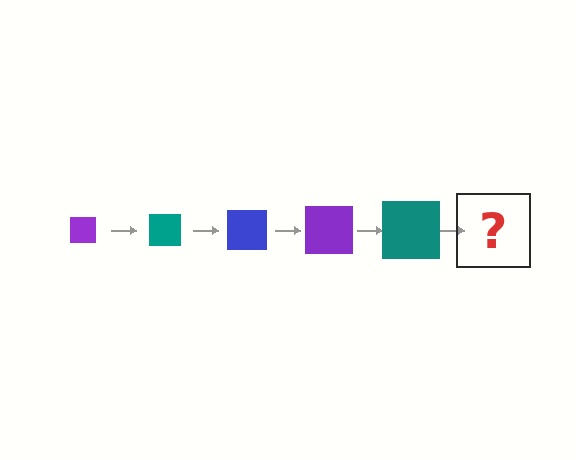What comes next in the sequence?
The next element should be a blue square, larger than the previous one.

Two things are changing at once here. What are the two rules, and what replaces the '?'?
The two rules are that the square grows larger each step and the color cycles through purple, teal, and blue. The '?' should be a blue square, larger than the previous one.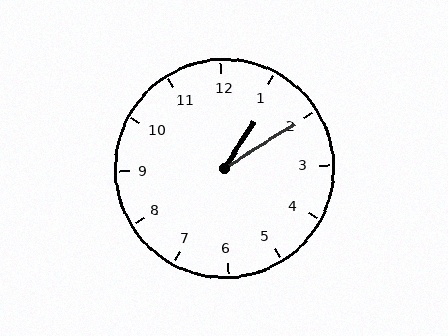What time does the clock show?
1:10.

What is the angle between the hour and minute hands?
Approximately 25 degrees.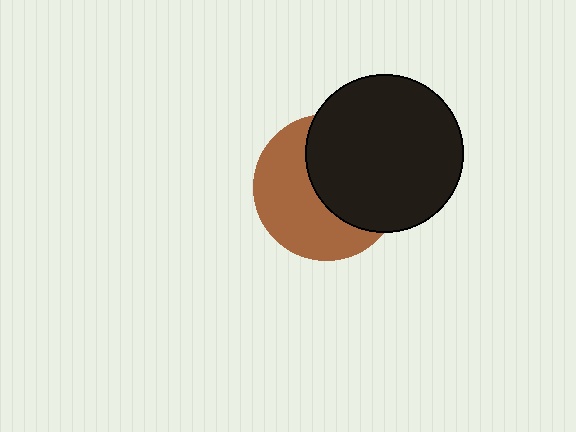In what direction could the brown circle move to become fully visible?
The brown circle could move left. That would shift it out from behind the black circle entirely.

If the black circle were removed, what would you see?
You would see the complete brown circle.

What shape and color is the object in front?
The object in front is a black circle.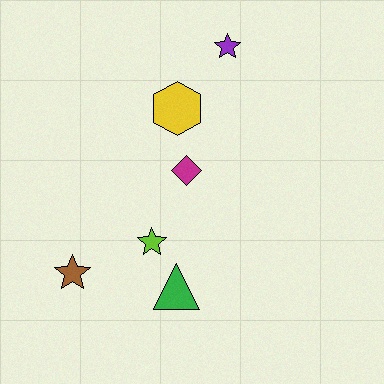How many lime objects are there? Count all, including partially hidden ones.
There is 1 lime object.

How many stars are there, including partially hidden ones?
There are 3 stars.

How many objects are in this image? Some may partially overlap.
There are 6 objects.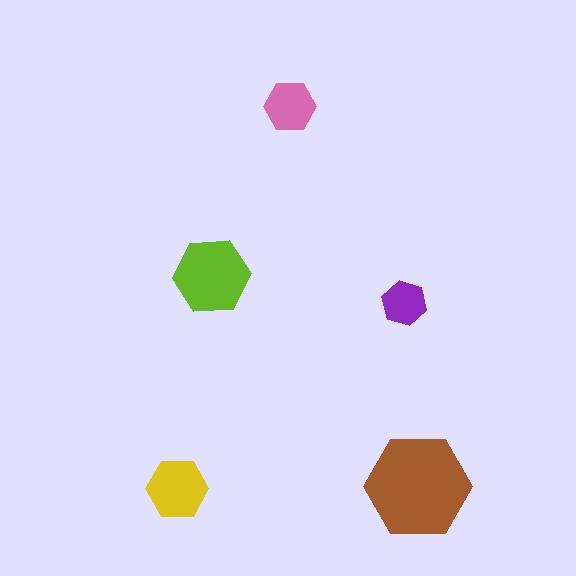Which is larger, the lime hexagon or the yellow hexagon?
The lime one.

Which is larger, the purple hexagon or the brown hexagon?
The brown one.